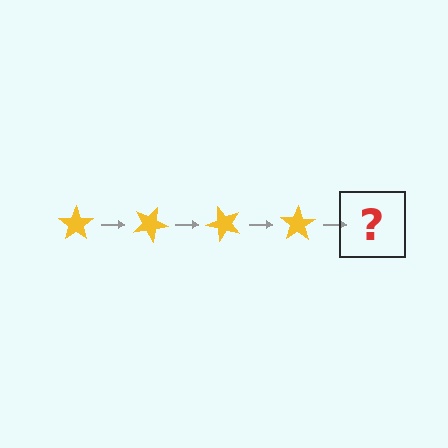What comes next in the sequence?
The next element should be a yellow star rotated 100 degrees.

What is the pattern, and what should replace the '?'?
The pattern is that the star rotates 25 degrees each step. The '?' should be a yellow star rotated 100 degrees.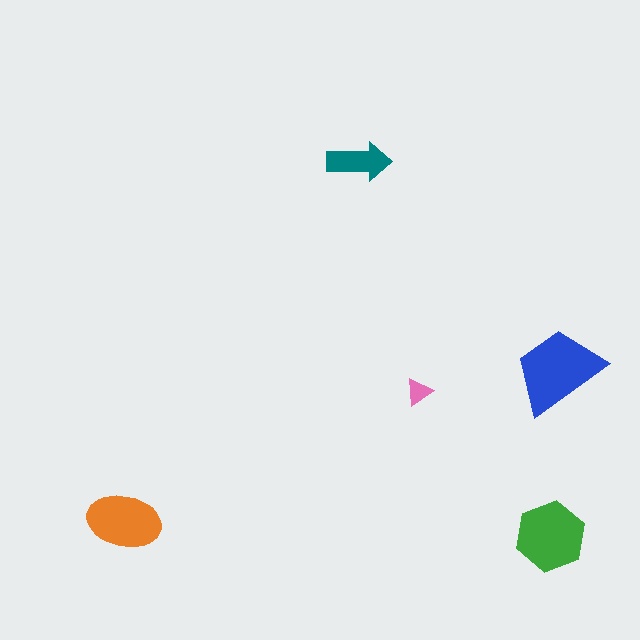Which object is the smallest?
The pink triangle.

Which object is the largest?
The blue trapezoid.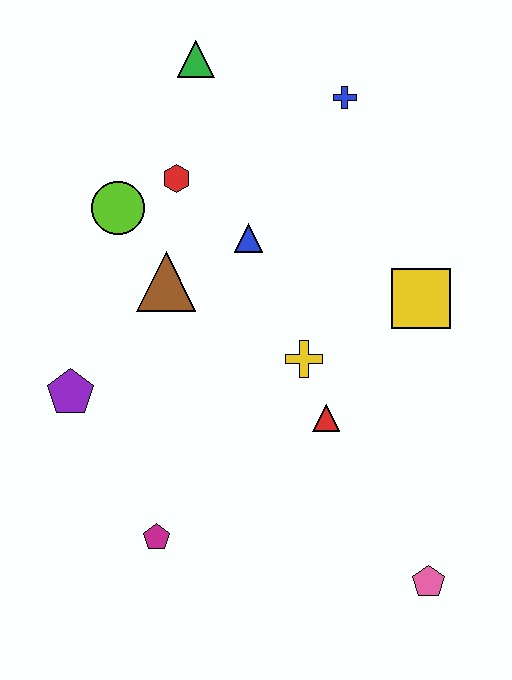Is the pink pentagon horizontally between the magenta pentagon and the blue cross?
No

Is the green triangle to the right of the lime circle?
Yes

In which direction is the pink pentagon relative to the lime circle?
The pink pentagon is below the lime circle.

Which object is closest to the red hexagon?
The lime circle is closest to the red hexagon.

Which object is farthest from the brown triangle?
The pink pentagon is farthest from the brown triangle.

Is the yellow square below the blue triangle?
Yes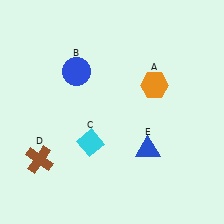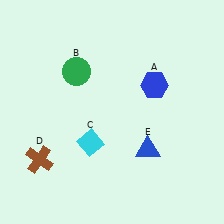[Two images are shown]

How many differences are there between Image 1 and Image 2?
There are 2 differences between the two images.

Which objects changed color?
A changed from orange to blue. B changed from blue to green.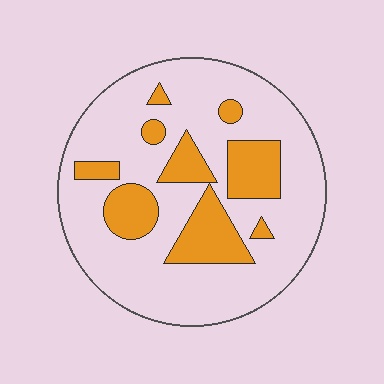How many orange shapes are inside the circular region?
9.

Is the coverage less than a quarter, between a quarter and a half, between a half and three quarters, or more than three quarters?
Less than a quarter.